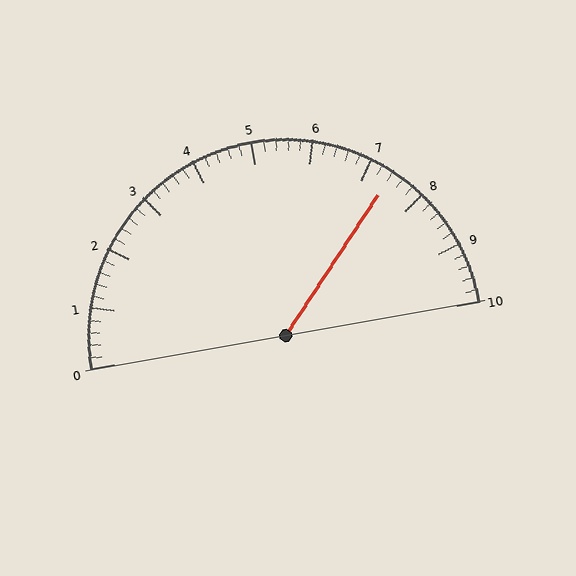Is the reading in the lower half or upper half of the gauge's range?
The reading is in the upper half of the range (0 to 10).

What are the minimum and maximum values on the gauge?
The gauge ranges from 0 to 10.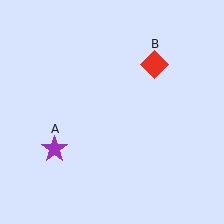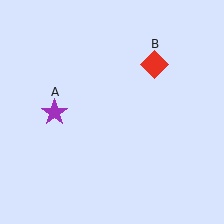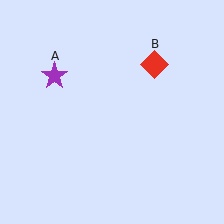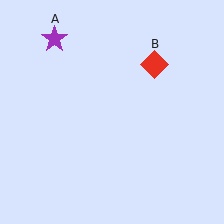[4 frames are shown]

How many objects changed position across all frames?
1 object changed position: purple star (object A).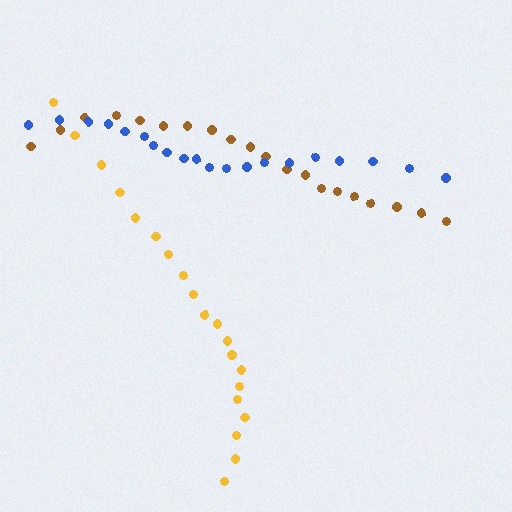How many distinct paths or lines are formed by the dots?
There are 3 distinct paths.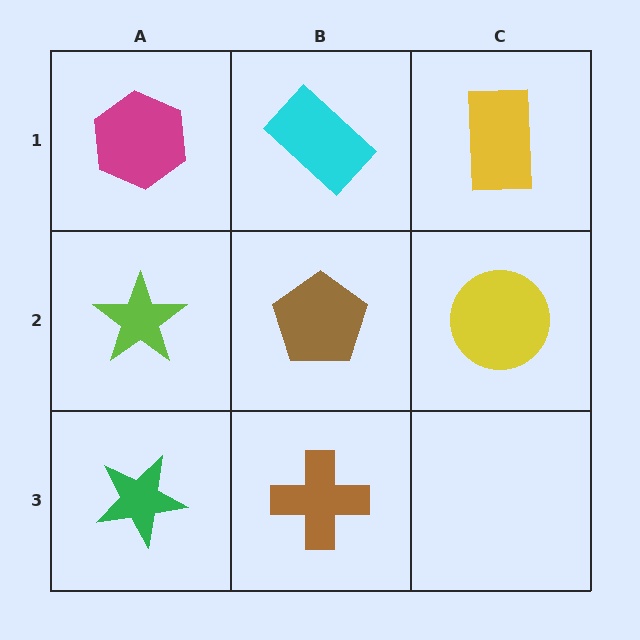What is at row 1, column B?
A cyan rectangle.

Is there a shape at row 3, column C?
No, that cell is empty.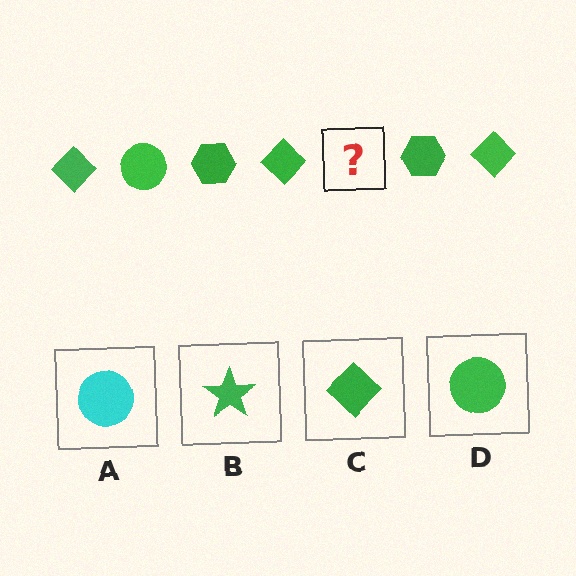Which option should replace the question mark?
Option D.